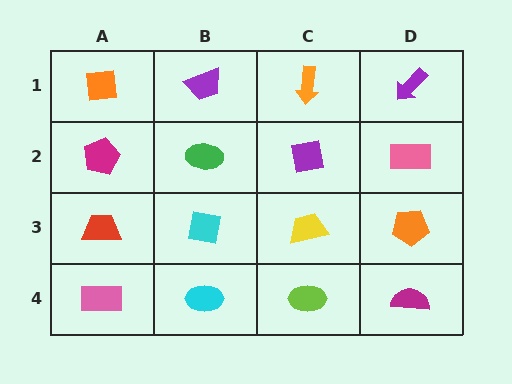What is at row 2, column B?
A green ellipse.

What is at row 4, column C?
A lime ellipse.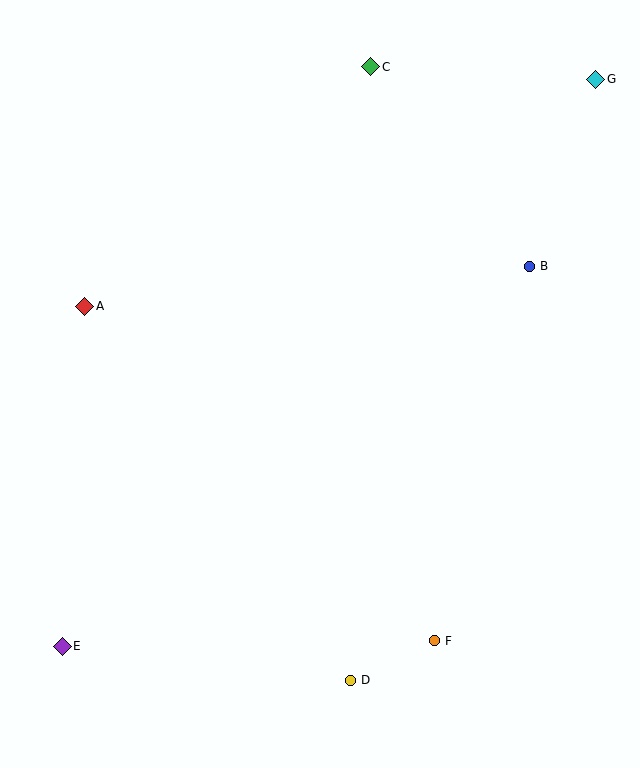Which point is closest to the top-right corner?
Point G is closest to the top-right corner.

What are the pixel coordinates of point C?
Point C is at (371, 67).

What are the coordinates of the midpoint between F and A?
The midpoint between F and A is at (259, 474).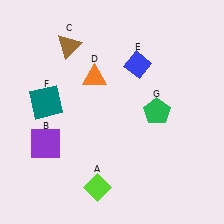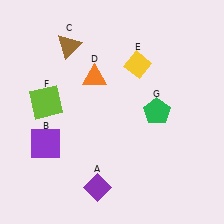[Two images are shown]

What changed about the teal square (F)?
In Image 1, F is teal. In Image 2, it changed to lime.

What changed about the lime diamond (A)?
In Image 1, A is lime. In Image 2, it changed to purple.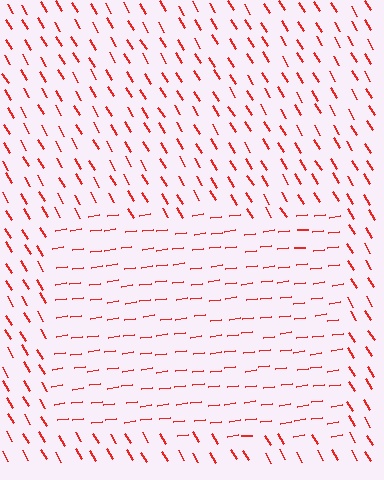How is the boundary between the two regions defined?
The boundary is defined purely by a change in line orientation (approximately 66 degrees difference). All lines are the same color and thickness.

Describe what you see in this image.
The image is filled with small red line segments. A rectangle region in the image has lines oriented differently from the surrounding lines, creating a visible texture boundary.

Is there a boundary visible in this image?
Yes, there is a texture boundary formed by a change in line orientation.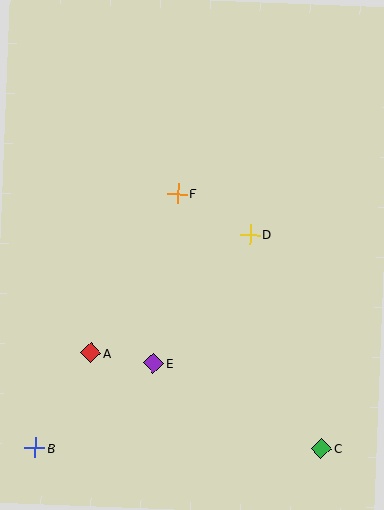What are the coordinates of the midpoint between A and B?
The midpoint between A and B is at (63, 400).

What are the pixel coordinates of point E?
Point E is at (154, 363).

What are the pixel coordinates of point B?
Point B is at (35, 448).